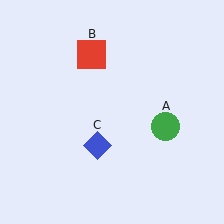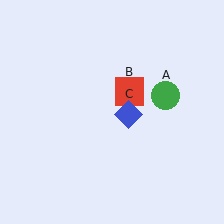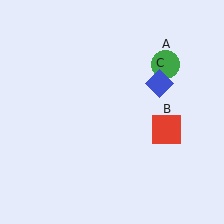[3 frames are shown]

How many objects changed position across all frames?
3 objects changed position: green circle (object A), red square (object B), blue diamond (object C).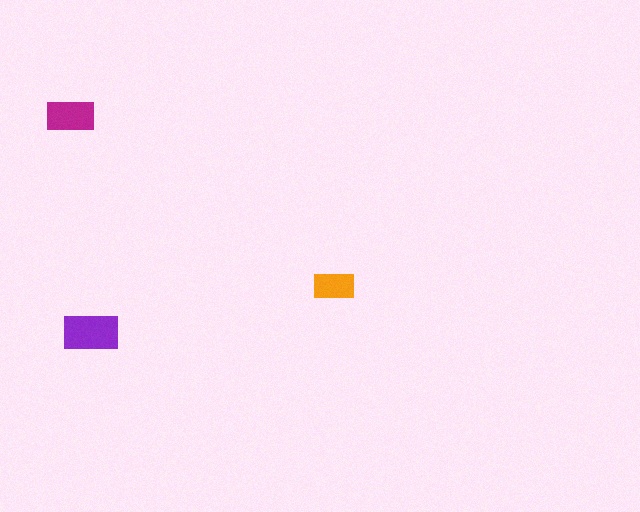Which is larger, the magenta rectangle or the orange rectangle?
The magenta one.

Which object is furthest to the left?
The magenta rectangle is leftmost.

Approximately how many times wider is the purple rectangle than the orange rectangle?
About 1.5 times wider.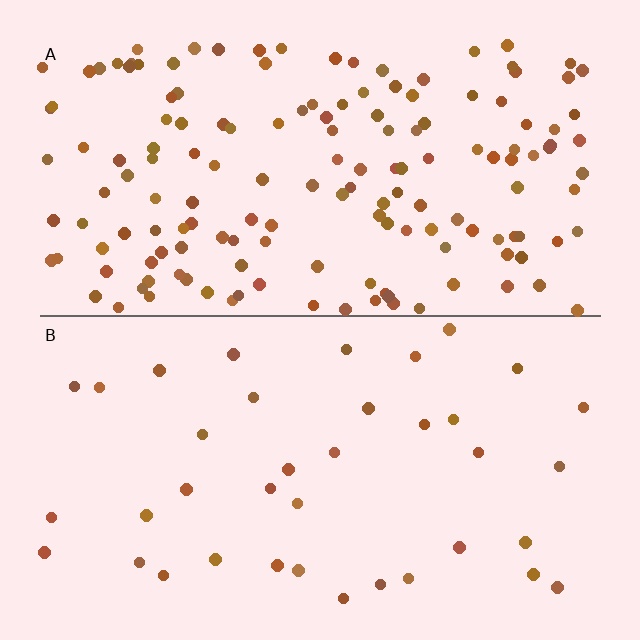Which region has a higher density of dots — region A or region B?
A (the top).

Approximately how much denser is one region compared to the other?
Approximately 4.1× — region A over region B.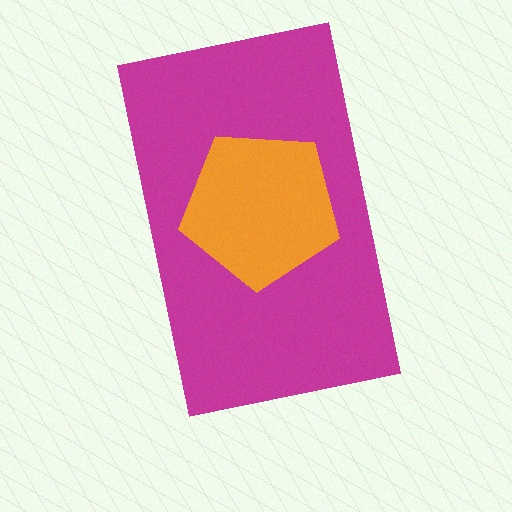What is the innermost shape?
The orange pentagon.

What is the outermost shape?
The magenta rectangle.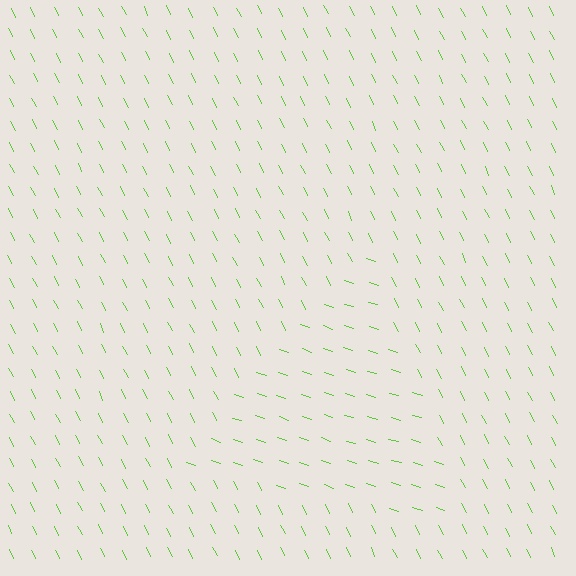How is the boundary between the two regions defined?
The boundary is defined purely by a change in line orientation (approximately 45 degrees difference). All lines are the same color and thickness.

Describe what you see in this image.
The image is filled with small lime line segments. A triangle region in the image has lines oriented differently from the surrounding lines, creating a visible texture boundary.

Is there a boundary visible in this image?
Yes, there is a texture boundary formed by a change in line orientation.